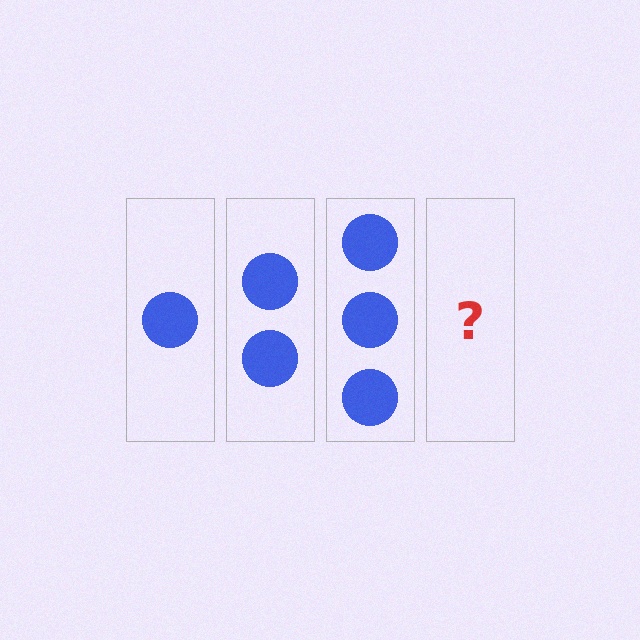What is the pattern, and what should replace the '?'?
The pattern is that each step adds one more circle. The '?' should be 4 circles.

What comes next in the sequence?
The next element should be 4 circles.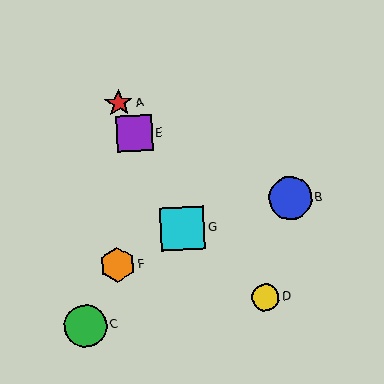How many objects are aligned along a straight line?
3 objects (A, E, G) are aligned along a straight line.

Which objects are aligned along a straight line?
Objects A, E, G are aligned along a straight line.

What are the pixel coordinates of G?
Object G is at (183, 228).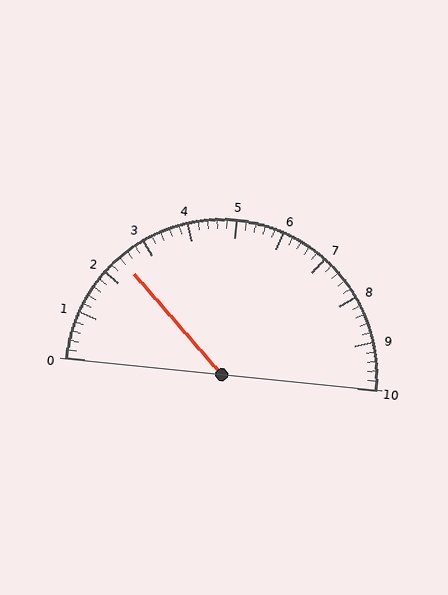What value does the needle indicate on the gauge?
The needle indicates approximately 2.4.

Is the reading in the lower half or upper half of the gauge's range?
The reading is in the lower half of the range (0 to 10).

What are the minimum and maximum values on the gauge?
The gauge ranges from 0 to 10.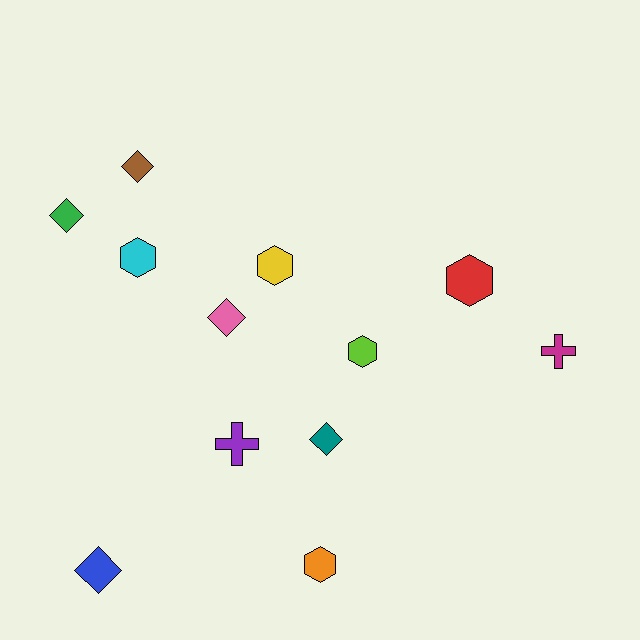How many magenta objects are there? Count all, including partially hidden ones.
There is 1 magenta object.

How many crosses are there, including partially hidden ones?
There are 2 crosses.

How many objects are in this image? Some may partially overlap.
There are 12 objects.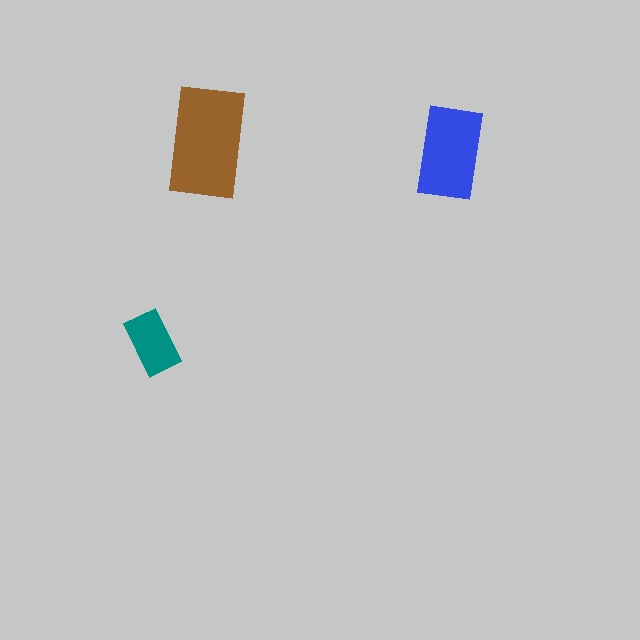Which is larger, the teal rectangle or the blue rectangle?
The blue one.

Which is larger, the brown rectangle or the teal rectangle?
The brown one.